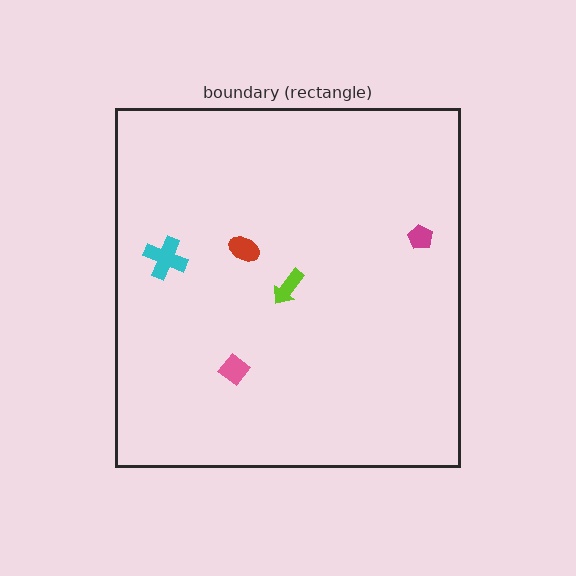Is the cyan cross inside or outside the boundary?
Inside.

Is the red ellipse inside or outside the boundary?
Inside.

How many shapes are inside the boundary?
5 inside, 0 outside.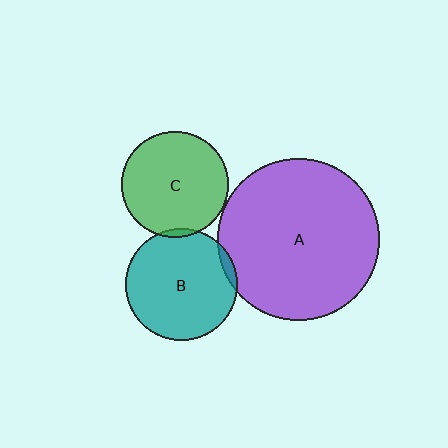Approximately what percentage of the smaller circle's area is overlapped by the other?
Approximately 5%.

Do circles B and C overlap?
Yes.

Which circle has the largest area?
Circle A (purple).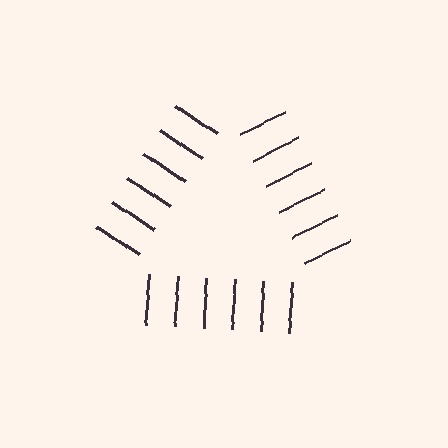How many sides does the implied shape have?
3 sides — the line-ends trace a triangle.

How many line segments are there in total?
18 — 6 along each of the 3 edges.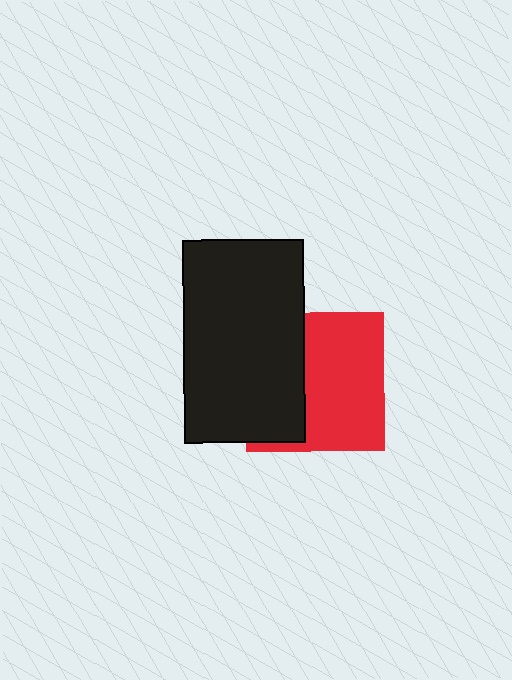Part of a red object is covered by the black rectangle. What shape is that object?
It is a square.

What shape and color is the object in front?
The object in front is a black rectangle.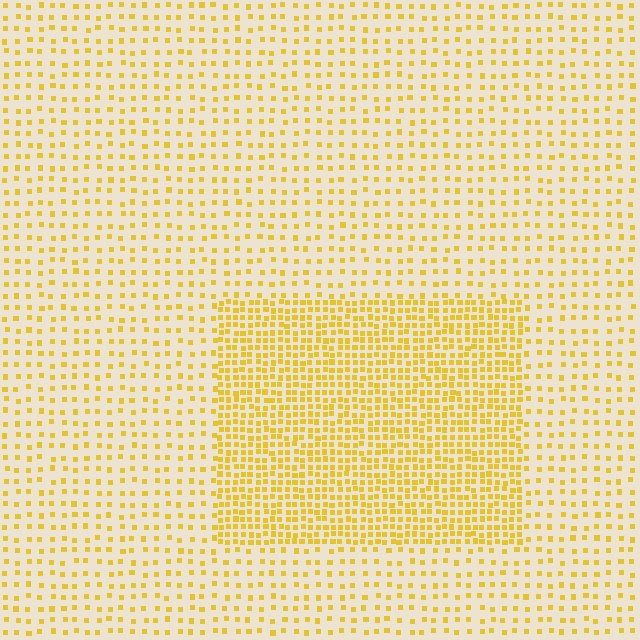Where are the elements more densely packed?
The elements are more densely packed inside the rectangle boundary.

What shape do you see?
I see a rectangle.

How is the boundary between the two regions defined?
The boundary is defined by a change in element density (approximately 2.4x ratio). All elements are the same color, size, and shape.